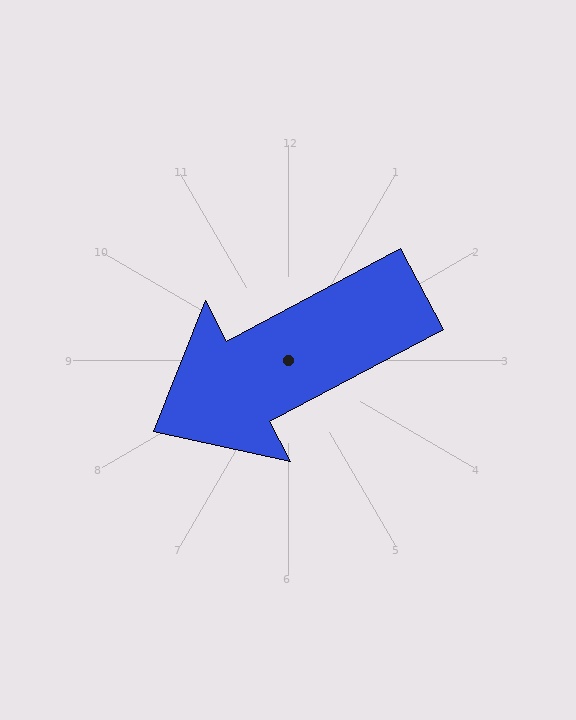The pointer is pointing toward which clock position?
Roughly 8 o'clock.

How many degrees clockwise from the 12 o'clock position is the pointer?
Approximately 242 degrees.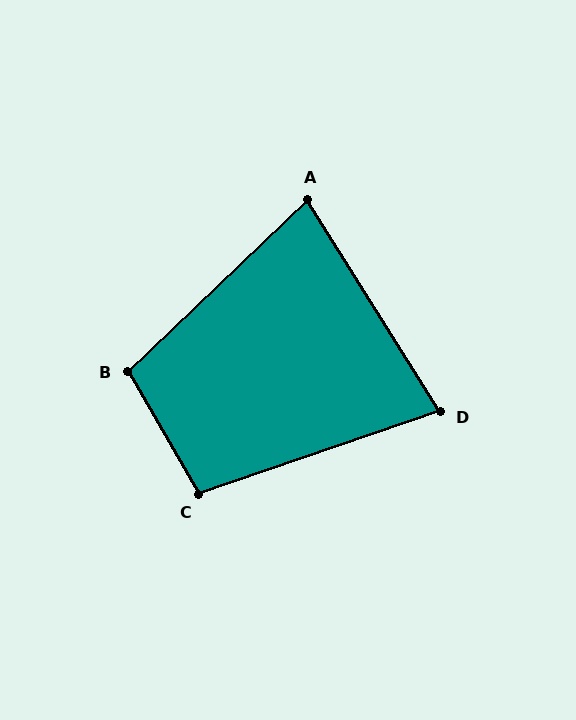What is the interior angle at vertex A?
Approximately 79 degrees (acute).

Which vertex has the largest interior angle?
B, at approximately 103 degrees.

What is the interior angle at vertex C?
Approximately 101 degrees (obtuse).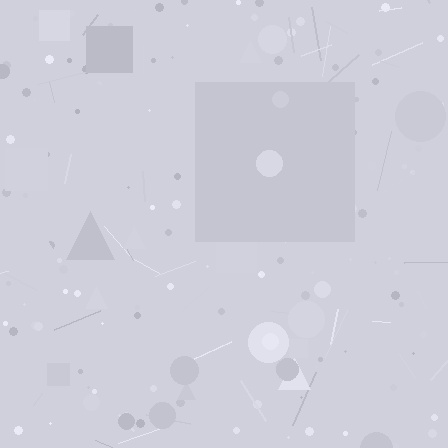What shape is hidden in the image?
A square is hidden in the image.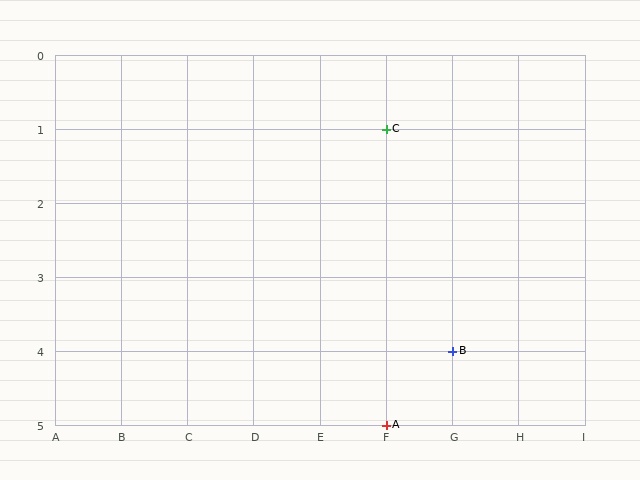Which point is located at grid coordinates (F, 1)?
Point C is at (F, 1).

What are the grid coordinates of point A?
Point A is at grid coordinates (F, 5).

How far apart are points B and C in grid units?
Points B and C are 1 column and 3 rows apart (about 3.2 grid units diagonally).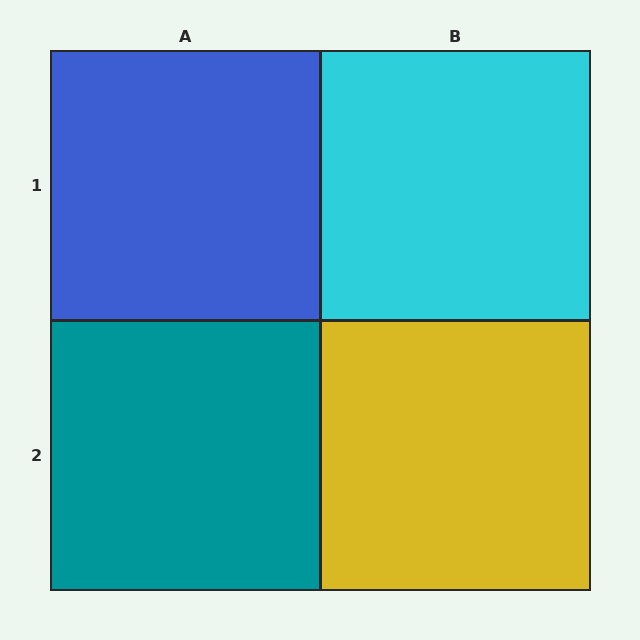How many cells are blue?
1 cell is blue.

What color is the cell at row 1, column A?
Blue.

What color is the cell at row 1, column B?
Cyan.